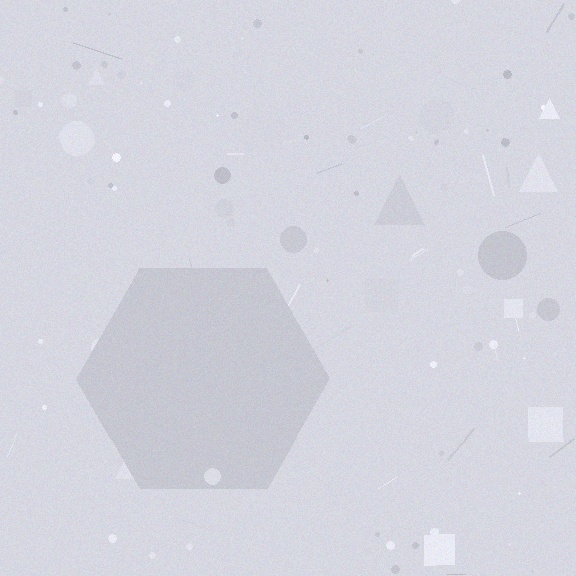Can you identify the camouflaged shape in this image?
The camouflaged shape is a hexagon.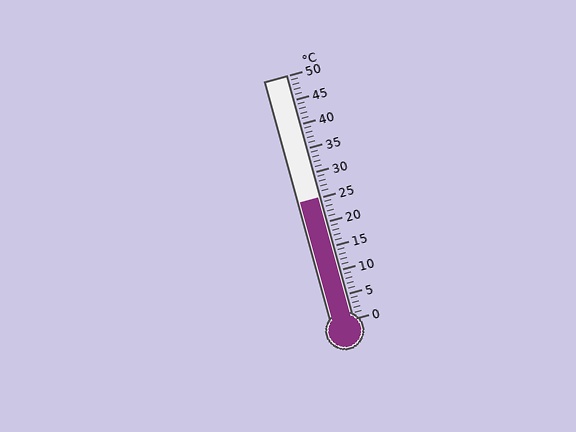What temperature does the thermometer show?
The thermometer shows approximately 25°C.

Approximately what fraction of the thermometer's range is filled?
The thermometer is filled to approximately 50% of its range.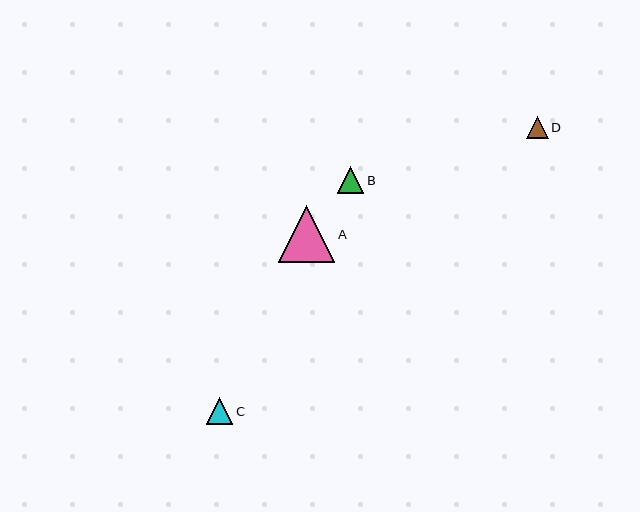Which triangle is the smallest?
Triangle D is the smallest with a size of approximately 22 pixels.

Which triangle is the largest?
Triangle A is the largest with a size of approximately 57 pixels.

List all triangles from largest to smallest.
From largest to smallest: A, B, C, D.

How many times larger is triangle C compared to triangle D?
Triangle C is approximately 1.2 times the size of triangle D.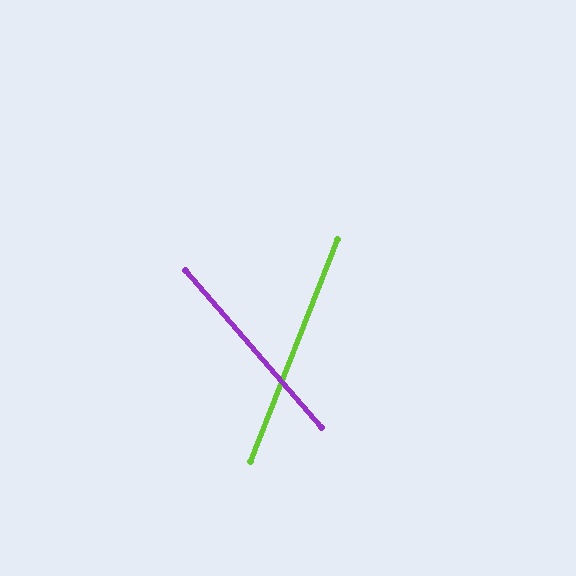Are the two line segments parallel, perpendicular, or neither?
Neither parallel nor perpendicular — they differ by about 62°.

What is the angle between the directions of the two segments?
Approximately 62 degrees.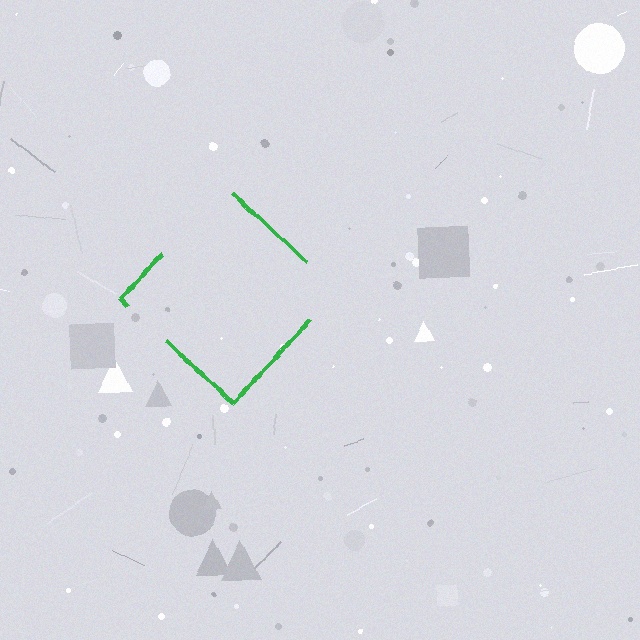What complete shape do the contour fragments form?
The contour fragments form a diamond.